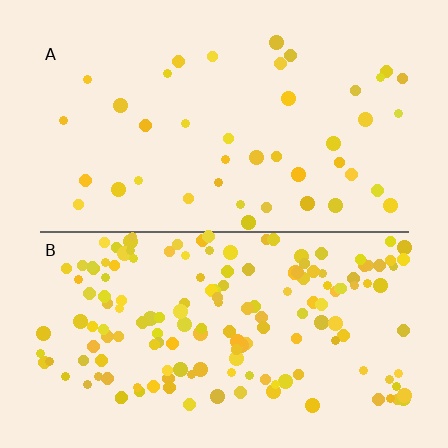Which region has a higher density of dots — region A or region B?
B (the bottom).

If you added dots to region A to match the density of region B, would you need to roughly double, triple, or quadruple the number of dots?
Approximately quadruple.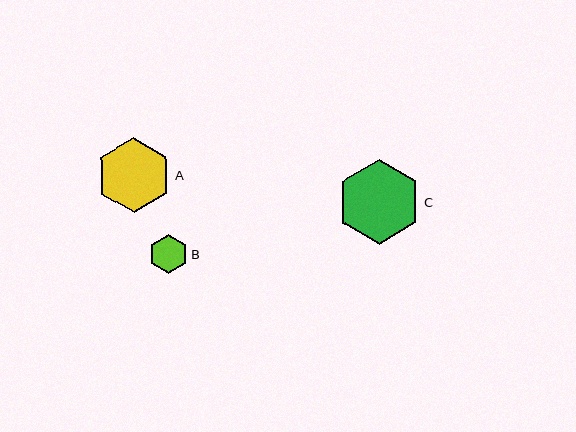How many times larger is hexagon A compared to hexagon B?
Hexagon A is approximately 2.0 times the size of hexagon B.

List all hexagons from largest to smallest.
From largest to smallest: C, A, B.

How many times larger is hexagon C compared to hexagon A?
Hexagon C is approximately 1.1 times the size of hexagon A.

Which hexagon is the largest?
Hexagon C is the largest with a size of approximately 84 pixels.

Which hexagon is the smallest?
Hexagon B is the smallest with a size of approximately 38 pixels.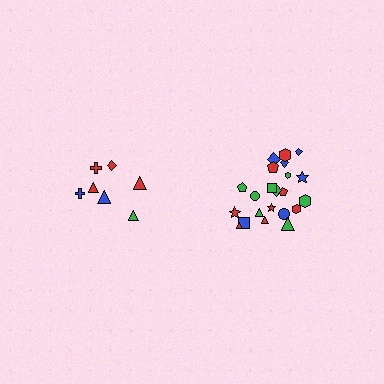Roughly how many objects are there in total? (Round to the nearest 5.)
Roughly 30 objects in total.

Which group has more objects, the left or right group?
The right group.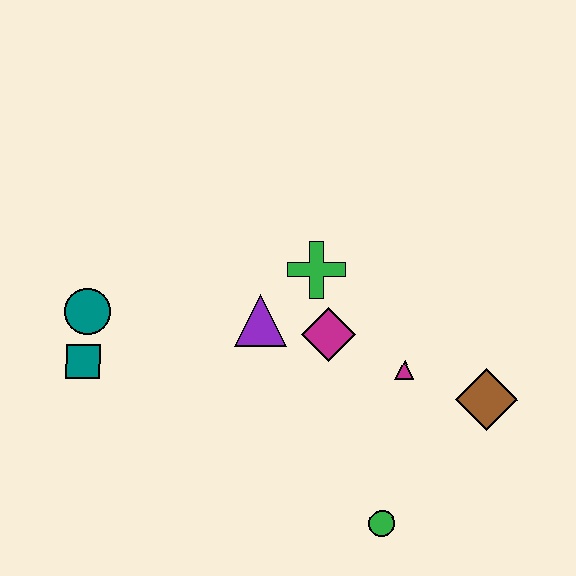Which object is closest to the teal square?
The teal circle is closest to the teal square.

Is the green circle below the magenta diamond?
Yes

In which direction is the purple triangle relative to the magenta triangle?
The purple triangle is to the left of the magenta triangle.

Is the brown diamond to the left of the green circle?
No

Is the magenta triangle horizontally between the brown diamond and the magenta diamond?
Yes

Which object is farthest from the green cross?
The green circle is farthest from the green cross.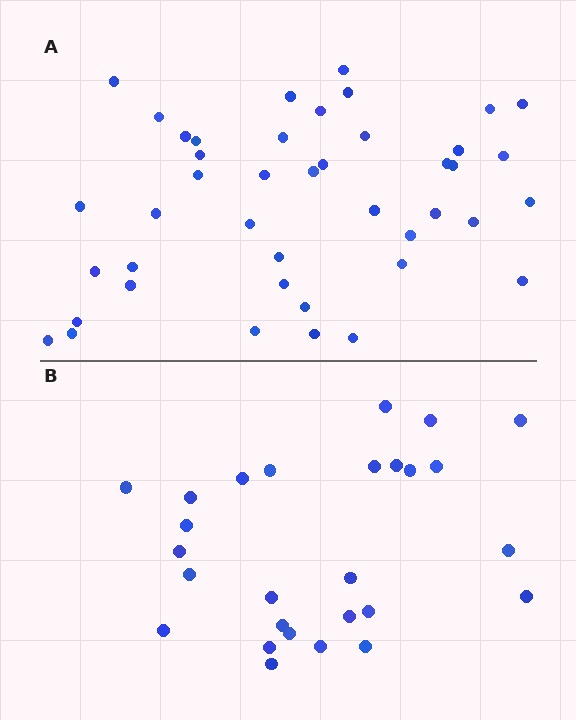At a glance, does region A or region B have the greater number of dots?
Region A (the top region) has more dots.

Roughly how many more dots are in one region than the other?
Region A has approximately 15 more dots than region B.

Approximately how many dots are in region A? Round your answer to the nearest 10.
About 40 dots. (The exact count is 43, which rounds to 40.)